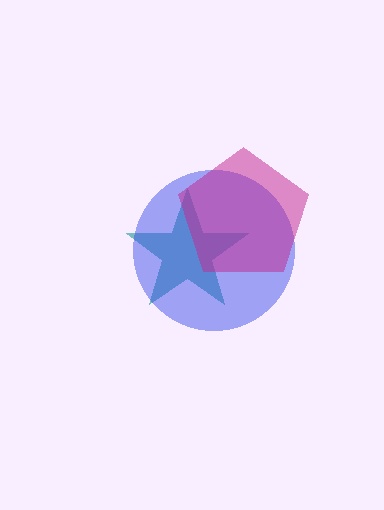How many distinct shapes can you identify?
There are 3 distinct shapes: a teal star, a blue circle, a magenta pentagon.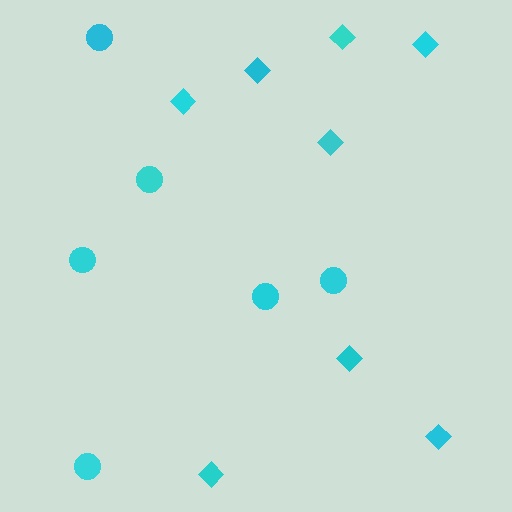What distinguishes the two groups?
There are 2 groups: one group of diamonds (8) and one group of circles (6).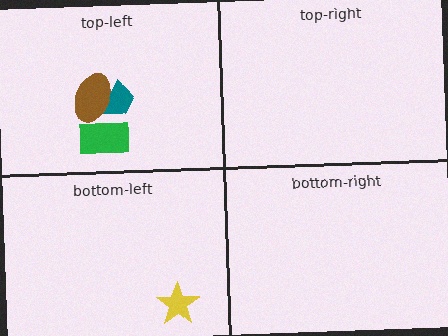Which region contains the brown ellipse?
The top-left region.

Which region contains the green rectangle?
The top-left region.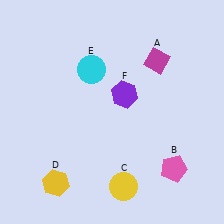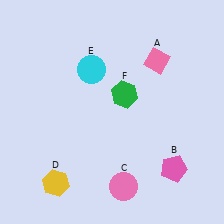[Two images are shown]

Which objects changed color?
A changed from magenta to pink. C changed from yellow to pink. F changed from purple to green.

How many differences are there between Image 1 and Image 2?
There are 3 differences between the two images.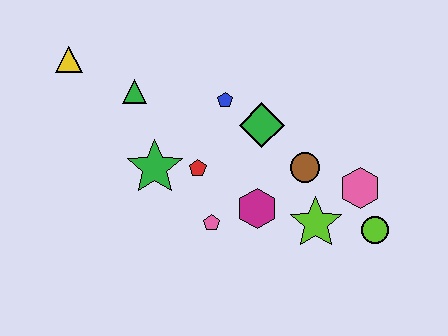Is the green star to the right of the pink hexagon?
No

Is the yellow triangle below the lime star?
No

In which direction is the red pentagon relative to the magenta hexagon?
The red pentagon is to the left of the magenta hexagon.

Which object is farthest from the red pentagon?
The lime circle is farthest from the red pentagon.